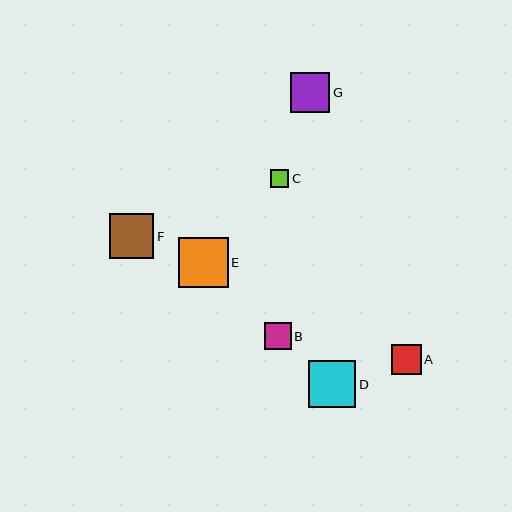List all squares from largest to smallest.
From largest to smallest: E, D, F, G, A, B, C.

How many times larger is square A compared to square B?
Square A is approximately 1.1 times the size of square B.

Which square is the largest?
Square E is the largest with a size of approximately 50 pixels.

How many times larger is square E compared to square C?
Square E is approximately 2.7 times the size of square C.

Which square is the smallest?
Square C is the smallest with a size of approximately 18 pixels.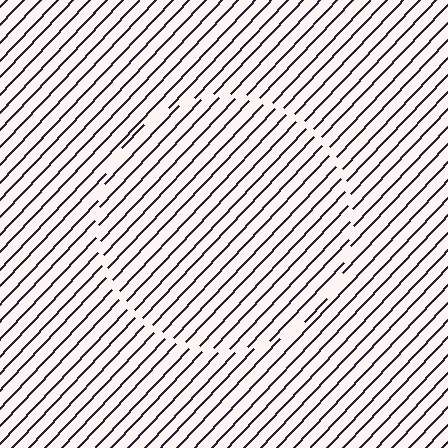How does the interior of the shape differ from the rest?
The interior of the shape contains the same grating, shifted by half a period — the contour is defined by the phase discontinuity where line-ends from the inner and outer gratings abut.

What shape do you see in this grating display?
An illusory circle. The interior of the shape contains the same grating, shifted by half a period — the contour is defined by the phase discontinuity where line-ends from the inner and outer gratings abut.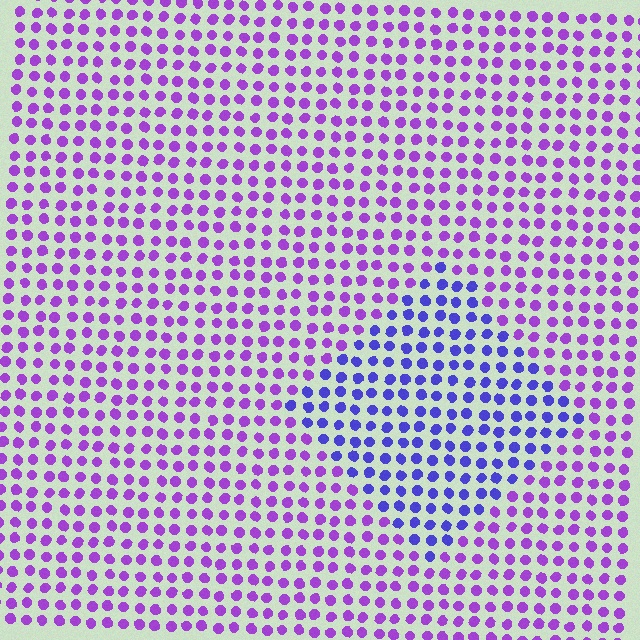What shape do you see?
I see a diamond.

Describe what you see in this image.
The image is filled with small purple elements in a uniform arrangement. A diamond-shaped region is visible where the elements are tinted to a slightly different hue, forming a subtle color boundary.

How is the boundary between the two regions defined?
The boundary is defined purely by a slight shift in hue (about 37 degrees). Spacing, size, and orientation are identical on both sides.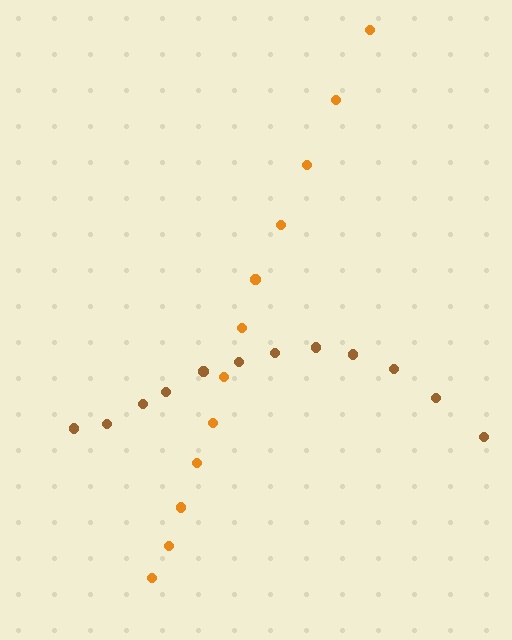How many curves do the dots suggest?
There are 2 distinct paths.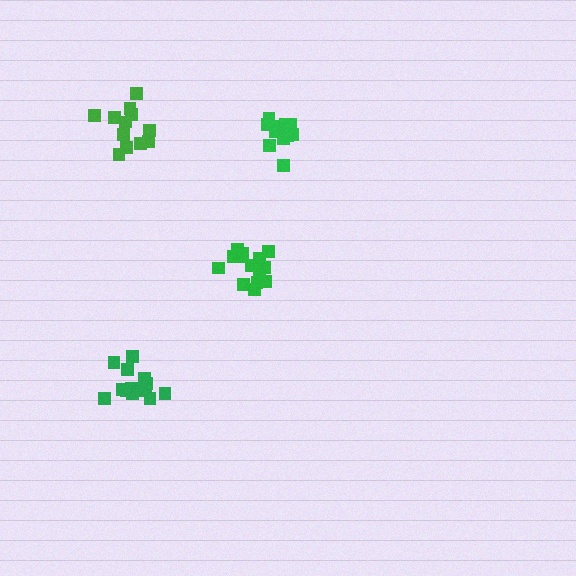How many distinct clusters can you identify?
There are 4 distinct clusters.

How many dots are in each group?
Group 1: 15 dots, Group 2: 16 dots, Group 3: 12 dots, Group 4: 12 dots (55 total).